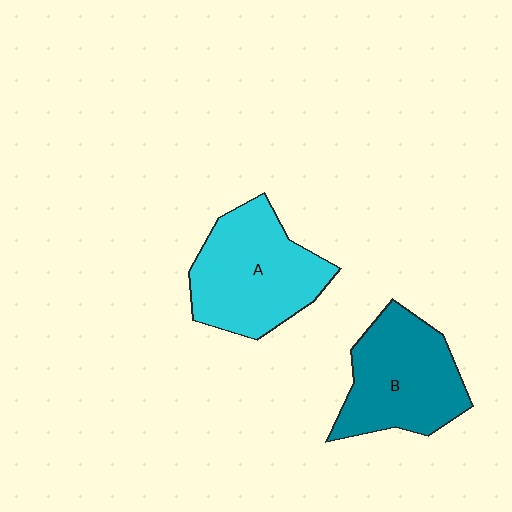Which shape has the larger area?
Shape A (cyan).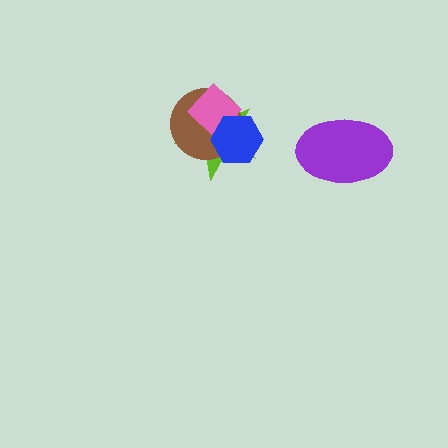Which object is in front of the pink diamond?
The blue hexagon is in front of the pink diamond.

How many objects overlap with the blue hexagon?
3 objects overlap with the blue hexagon.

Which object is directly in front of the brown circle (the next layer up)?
The pink diamond is directly in front of the brown circle.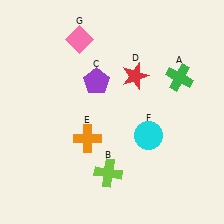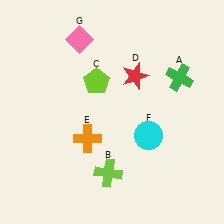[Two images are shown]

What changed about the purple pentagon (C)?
In Image 1, C is purple. In Image 2, it changed to lime.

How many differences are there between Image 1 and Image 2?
There is 1 difference between the two images.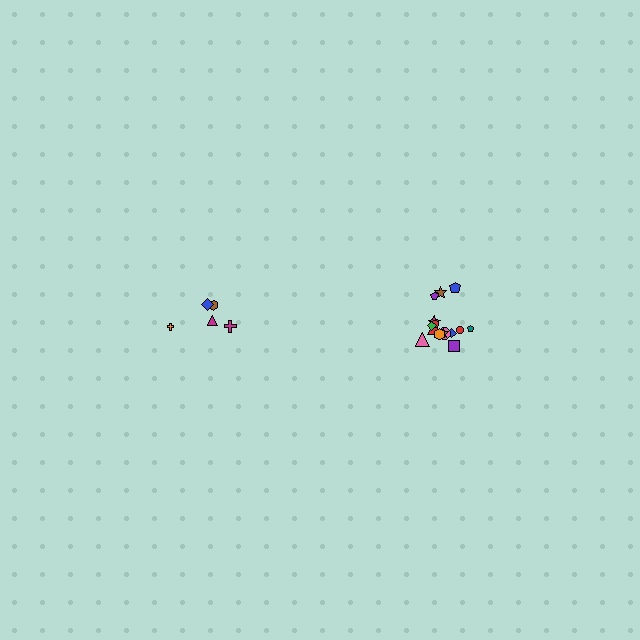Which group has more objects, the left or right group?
The right group.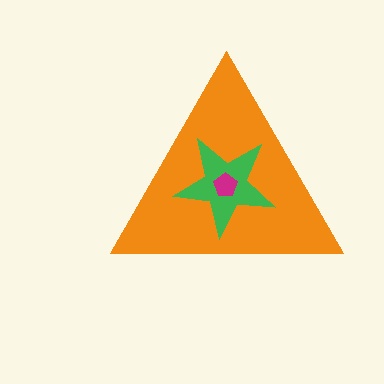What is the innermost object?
The magenta pentagon.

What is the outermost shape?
The orange triangle.